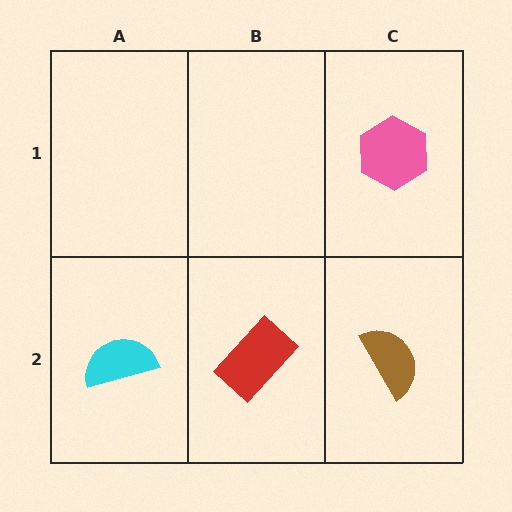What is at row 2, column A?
A cyan semicircle.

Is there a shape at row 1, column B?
No, that cell is empty.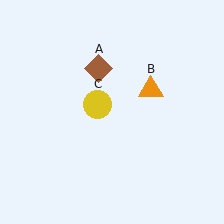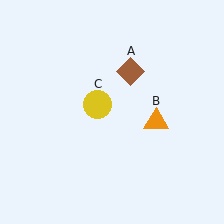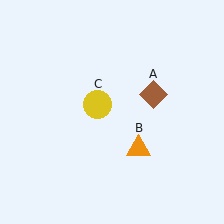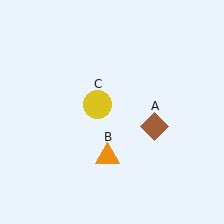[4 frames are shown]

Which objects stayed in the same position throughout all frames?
Yellow circle (object C) remained stationary.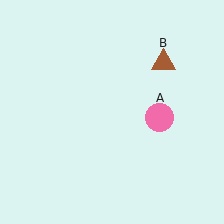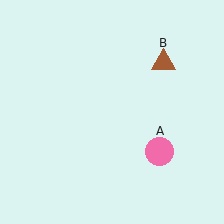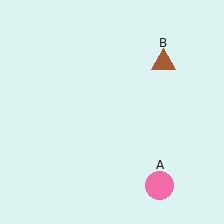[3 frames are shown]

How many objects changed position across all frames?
1 object changed position: pink circle (object A).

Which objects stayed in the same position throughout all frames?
Brown triangle (object B) remained stationary.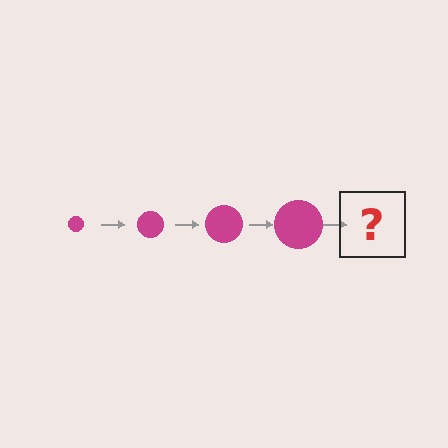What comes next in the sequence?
The next element should be a magenta circle, larger than the previous one.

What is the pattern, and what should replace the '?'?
The pattern is that the circle gets progressively larger each step. The '?' should be a magenta circle, larger than the previous one.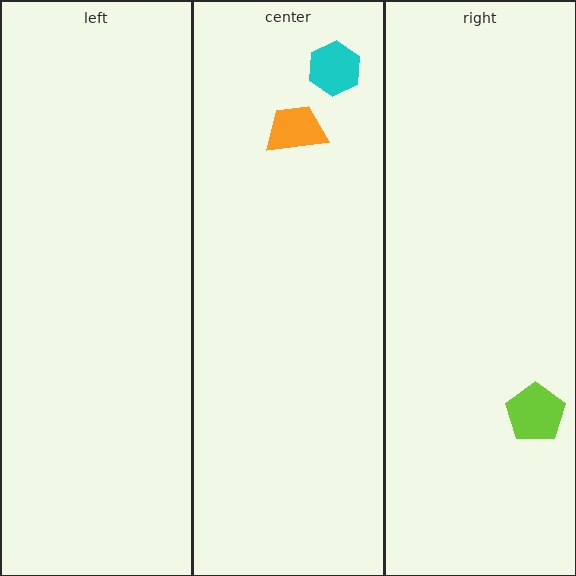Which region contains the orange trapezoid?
The center region.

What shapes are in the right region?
The lime pentagon.